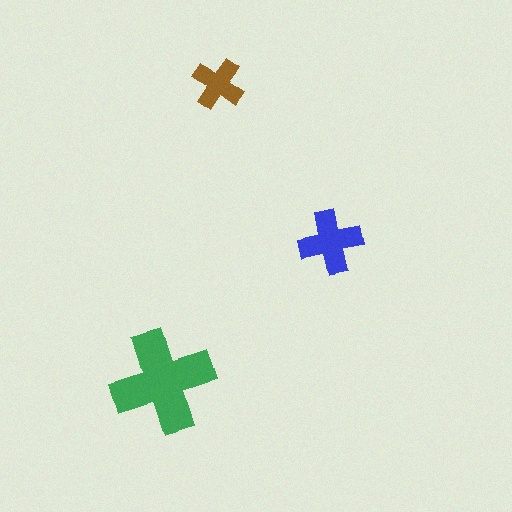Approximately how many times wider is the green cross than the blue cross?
About 1.5 times wider.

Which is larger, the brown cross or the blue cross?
The blue one.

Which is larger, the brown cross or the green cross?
The green one.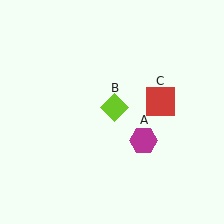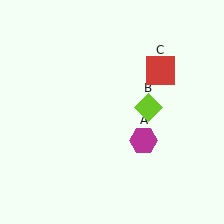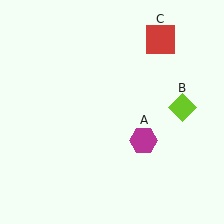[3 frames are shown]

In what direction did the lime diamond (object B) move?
The lime diamond (object B) moved right.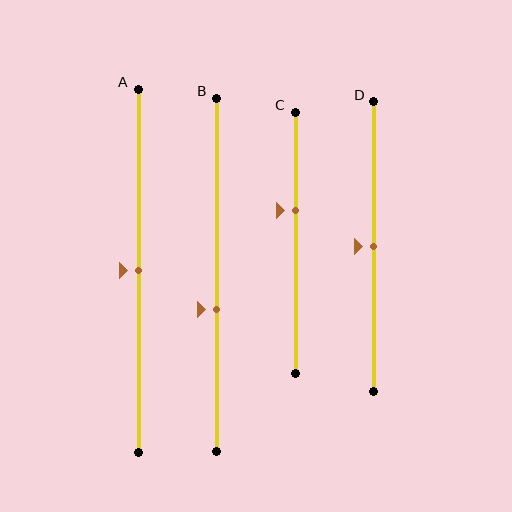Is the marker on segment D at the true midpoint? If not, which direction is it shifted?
Yes, the marker on segment D is at the true midpoint.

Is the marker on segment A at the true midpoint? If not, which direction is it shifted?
Yes, the marker on segment A is at the true midpoint.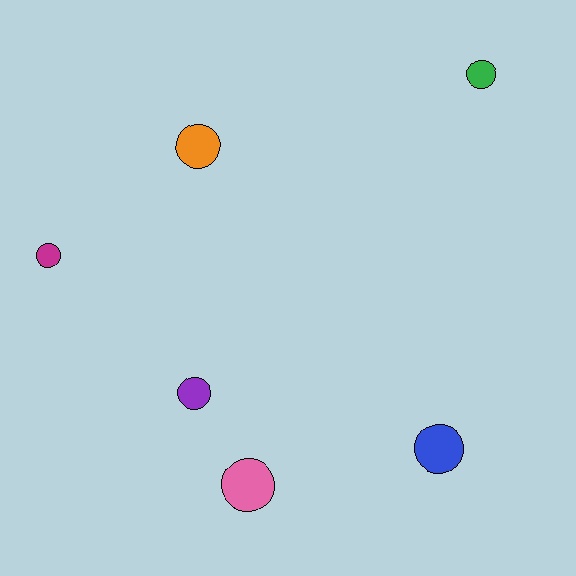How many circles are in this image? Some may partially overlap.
There are 6 circles.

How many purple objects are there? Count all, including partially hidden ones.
There is 1 purple object.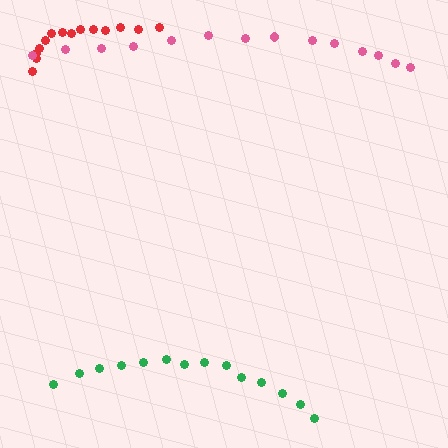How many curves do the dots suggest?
There are 3 distinct paths.